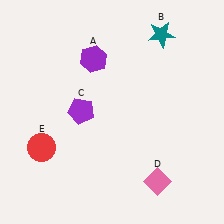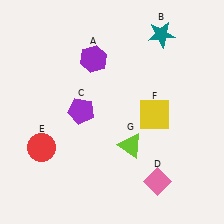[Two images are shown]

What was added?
A yellow square (F), a lime triangle (G) were added in Image 2.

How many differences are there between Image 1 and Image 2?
There are 2 differences between the two images.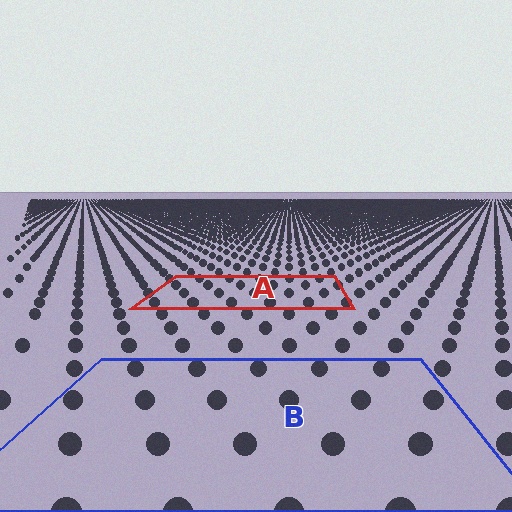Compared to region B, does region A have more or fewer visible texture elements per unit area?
Region A has more texture elements per unit area — they are packed more densely because it is farther away.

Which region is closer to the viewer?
Region B is closer. The texture elements there are larger and more spread out.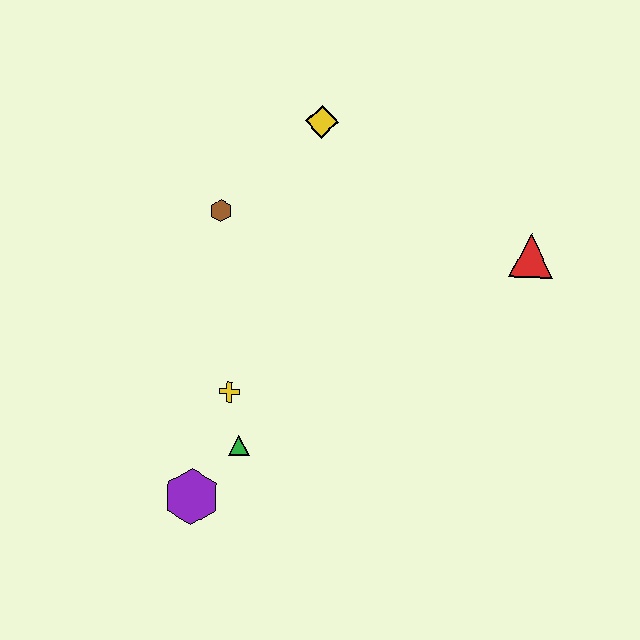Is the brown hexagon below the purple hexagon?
No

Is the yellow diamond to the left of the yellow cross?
No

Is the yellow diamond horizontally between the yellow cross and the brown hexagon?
No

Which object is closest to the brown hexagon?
The yellow diamond is closest to the brown hexagon.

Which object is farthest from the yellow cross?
The red triangle is farthest from the yellow cross.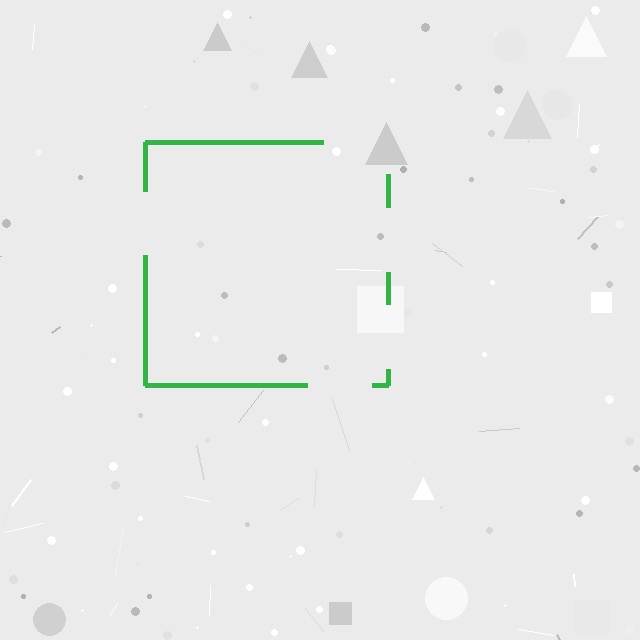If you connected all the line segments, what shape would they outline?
They would outline a square.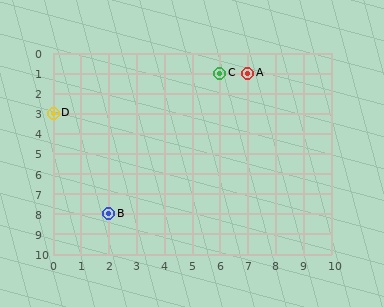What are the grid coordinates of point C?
Point C is at grid coordinates (6, 1).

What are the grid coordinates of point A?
Point A is at grid coordinates (7, 1).